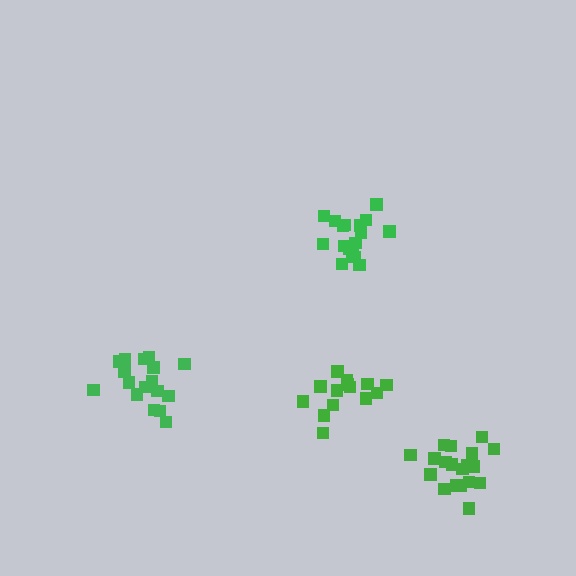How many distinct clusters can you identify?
There are 4 distinct clusters.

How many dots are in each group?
Group 1: 17 dots, Group 2: 18 dots, Group 3: 14 dots, Group 4: 19 dots (68 total).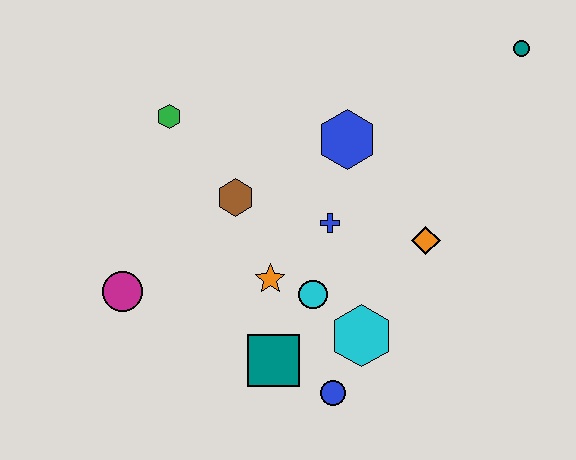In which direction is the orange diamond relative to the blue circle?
The orange diamond is above the blue circle.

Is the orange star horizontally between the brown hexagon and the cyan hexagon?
Yes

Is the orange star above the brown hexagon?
No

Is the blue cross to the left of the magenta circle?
No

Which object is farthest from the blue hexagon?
The magenta circle is farthest from the blue hexagon.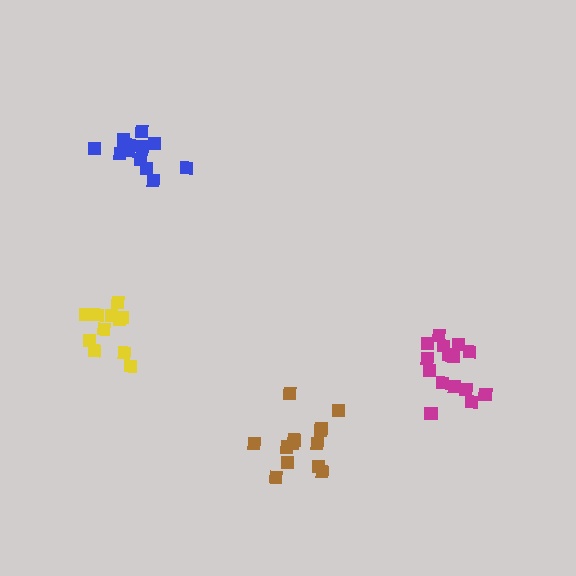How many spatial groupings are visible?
There are 4 spatial groupings.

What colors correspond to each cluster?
The clusters are colored: brown, blue, yellow, magenta.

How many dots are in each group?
Group 1: 14 dots, Group 2: 12 dots, Group 3: 11 dots, Group 4: 15 dots (52 total).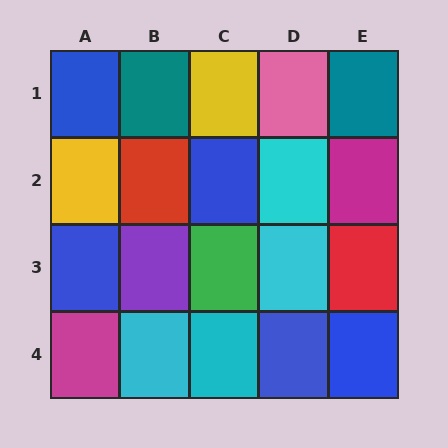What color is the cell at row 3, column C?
Green.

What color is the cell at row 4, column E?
Blue.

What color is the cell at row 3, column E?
Red.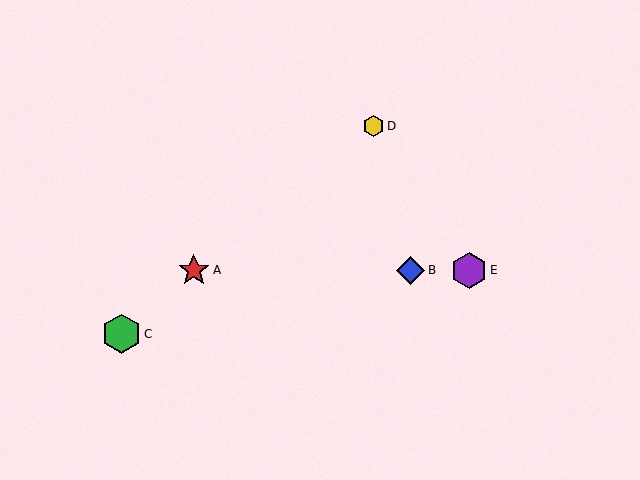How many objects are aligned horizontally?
3 objects (A, B, E) are aligned horizontally.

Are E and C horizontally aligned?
No, E is at y≈270 and C is at y≈334.